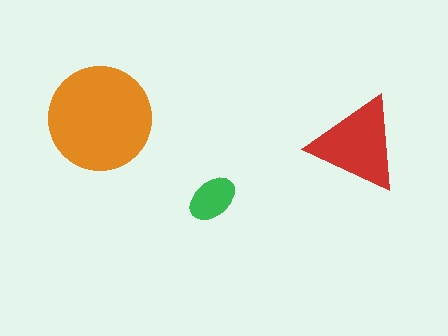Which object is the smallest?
The green ellipse.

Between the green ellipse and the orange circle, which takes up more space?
The orange circle.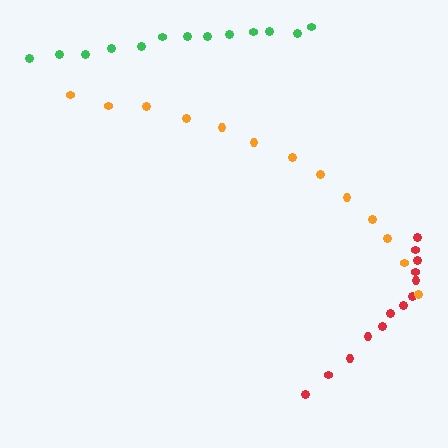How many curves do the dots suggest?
There are 3 distinct paths.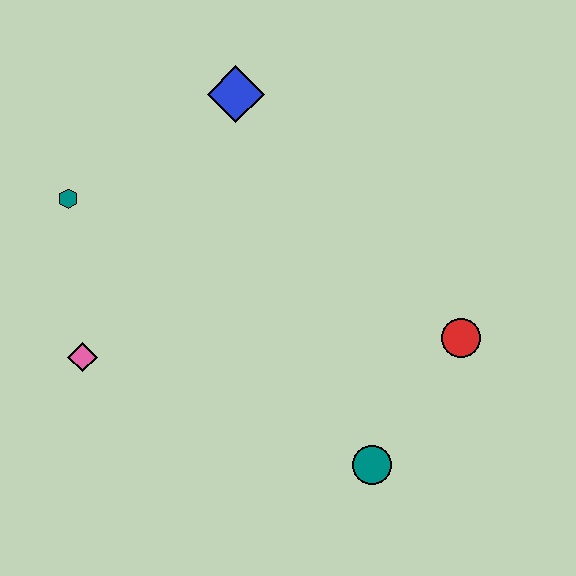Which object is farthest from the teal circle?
The teal hexagon is farthest from the teal circle.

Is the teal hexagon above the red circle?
Yes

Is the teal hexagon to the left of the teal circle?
Yes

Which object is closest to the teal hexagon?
The pink diamond is closest to the teal hexagon.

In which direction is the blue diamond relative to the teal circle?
The blue diamond is above the teal circle.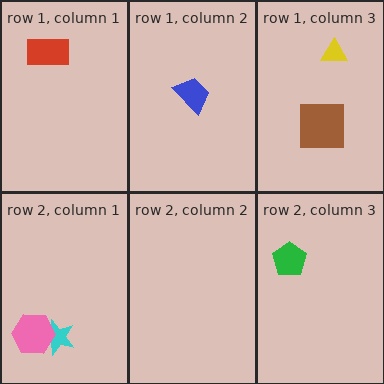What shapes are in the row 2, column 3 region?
The green pentagon.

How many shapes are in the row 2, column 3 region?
1.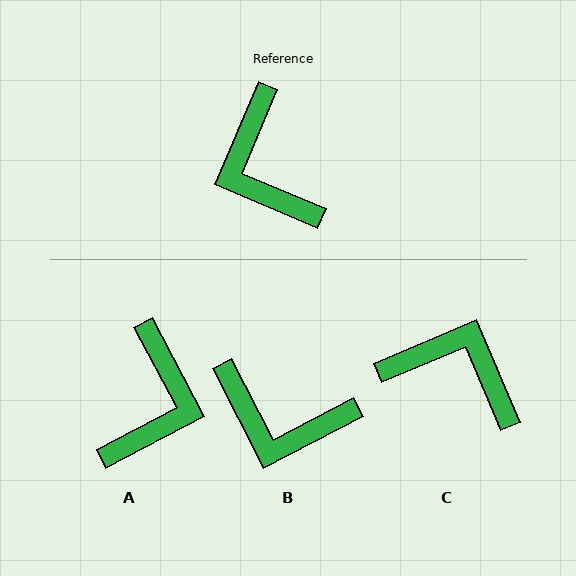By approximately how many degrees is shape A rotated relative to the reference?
Approximately 141 degrees counter-clockwise.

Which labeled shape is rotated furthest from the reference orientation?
A, about 141 degrees away.